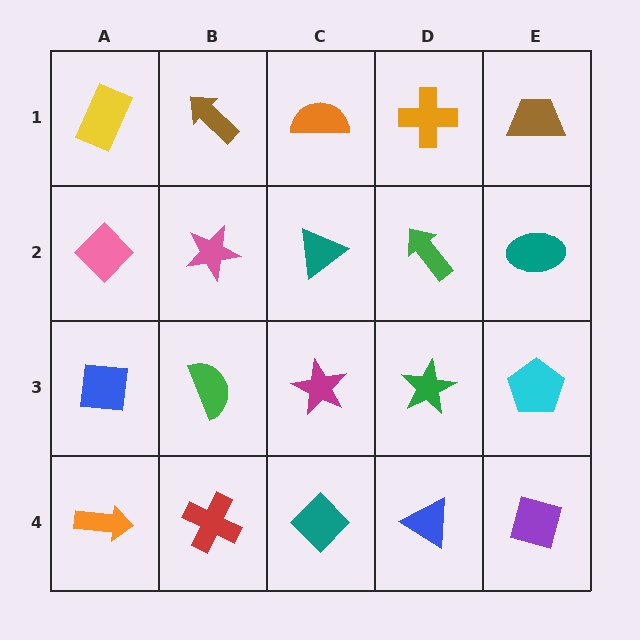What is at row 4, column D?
A blue triangle.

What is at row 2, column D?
A green arrow.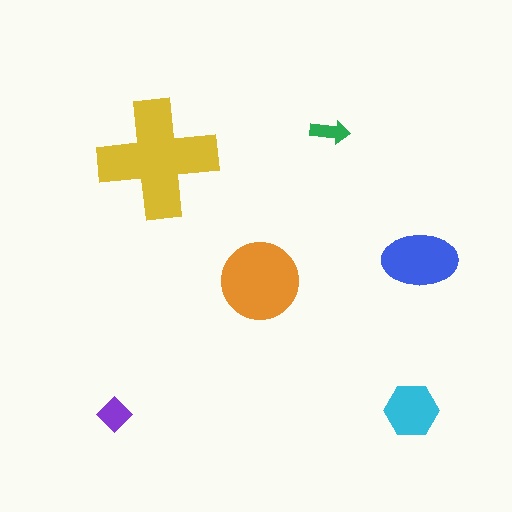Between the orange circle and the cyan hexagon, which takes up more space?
The orange circle.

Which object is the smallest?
The green arrow.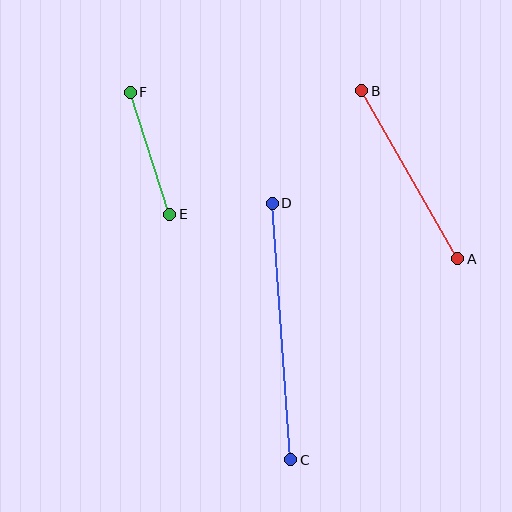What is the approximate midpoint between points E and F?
The midpoint is at approximately (150, 153) pixels.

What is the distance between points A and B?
The distance is approximately 194 pixels.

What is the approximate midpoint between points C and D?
The midpoint is at approximately (281, 332) pixels.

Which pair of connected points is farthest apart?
Points C and D are farthest apart.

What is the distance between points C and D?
The distance is approximately 257 pixels.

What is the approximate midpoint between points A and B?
The midpoint is at approximately (410, 175) pixels.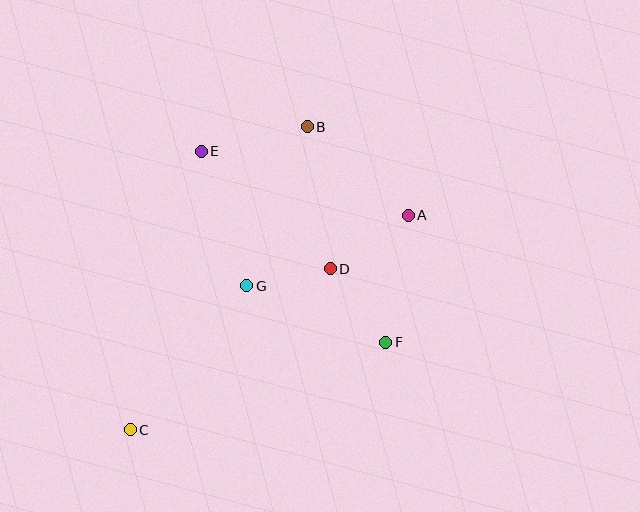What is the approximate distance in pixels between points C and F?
The distance between C and F is approximately 270 pixels.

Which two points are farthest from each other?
Points B and C are farthest from each other.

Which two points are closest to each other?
Points D and G are closest to each other.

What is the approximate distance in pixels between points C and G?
The distance between C and G is approximately 185 pixels.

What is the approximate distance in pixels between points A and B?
The distance between A and B is approximately 134 pixels.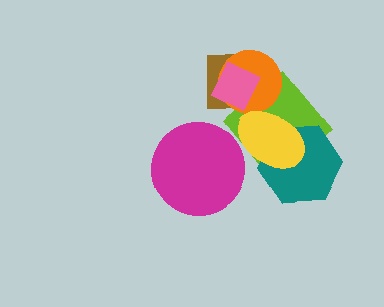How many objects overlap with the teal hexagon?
2 objects overlap with the teal hexagon.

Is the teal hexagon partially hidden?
Yes, it is partially covered by another shape.